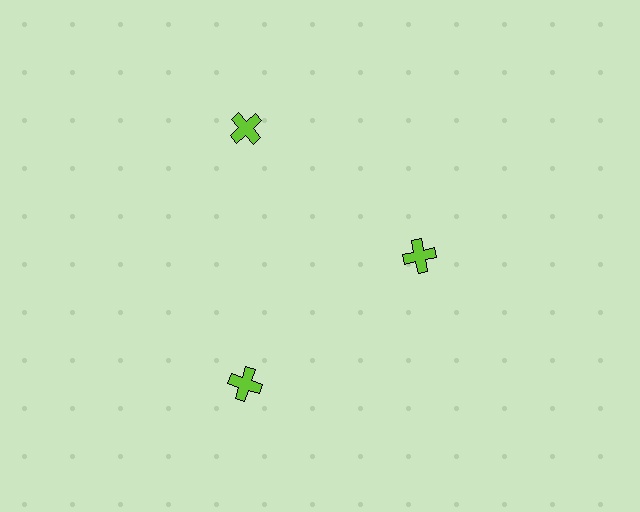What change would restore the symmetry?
The symmetry would be restored by moving it outward, back onto the ring so that all 3 crosses sit at equal angles and equal distance from the center.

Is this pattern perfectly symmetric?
No. The 3 lime crosses are arranged in a ring, but one element near the 3 o'clock position is pulled inward toward the center, breaking the 3-fold rotational symmetry.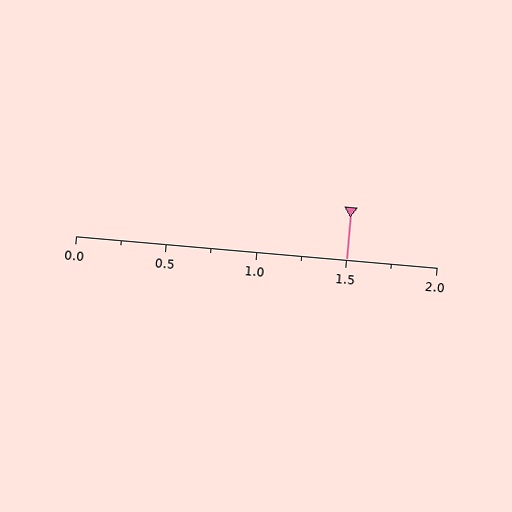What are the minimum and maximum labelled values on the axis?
The axis runs from 0.0 to 2.0.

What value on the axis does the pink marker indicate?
The marker indicates approximately 1.5.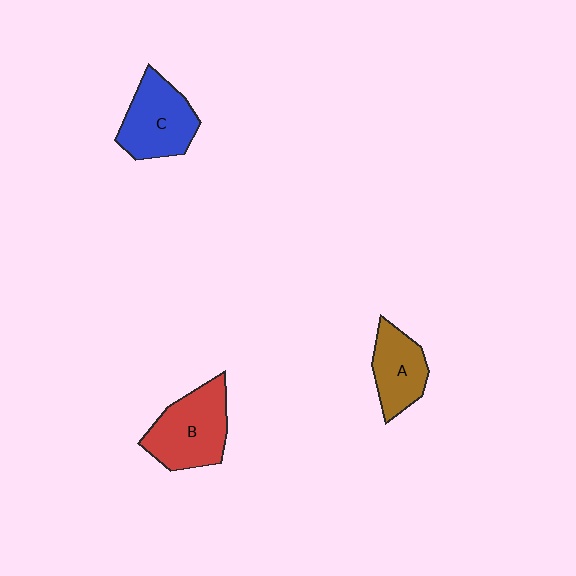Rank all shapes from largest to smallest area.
From largest to smallest: B (red), C (blue), A (brown).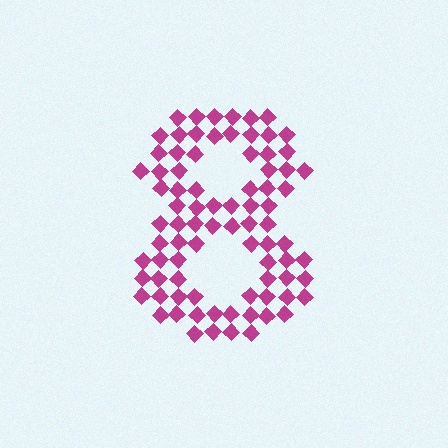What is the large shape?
The large shape is the digit 8.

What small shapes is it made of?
It is made of small diamonds.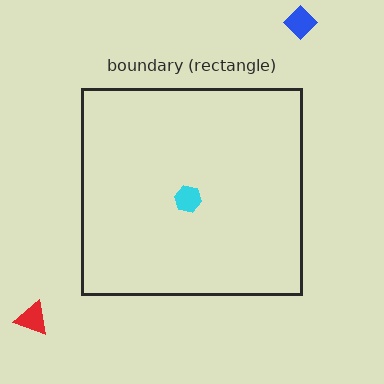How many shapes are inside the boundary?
1 inside, 2 outside.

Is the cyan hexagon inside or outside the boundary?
Inside.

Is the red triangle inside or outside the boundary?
Outside.